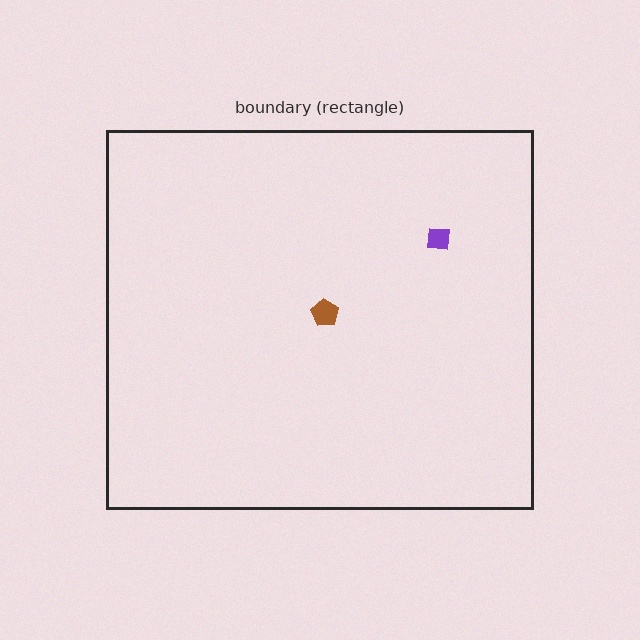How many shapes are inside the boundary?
2 inside, 0 outside.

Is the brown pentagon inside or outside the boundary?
Inside.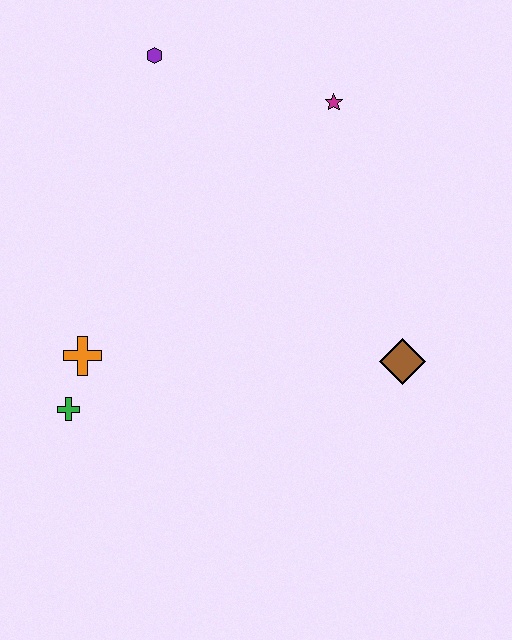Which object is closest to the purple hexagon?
The magenta star is closest to the purple hexagon.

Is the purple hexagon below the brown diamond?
No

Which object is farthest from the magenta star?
The green cross is farthest from the magenta star.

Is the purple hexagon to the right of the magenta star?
No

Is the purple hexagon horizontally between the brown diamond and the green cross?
Yes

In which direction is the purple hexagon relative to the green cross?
The purple hexagon is above the green cross.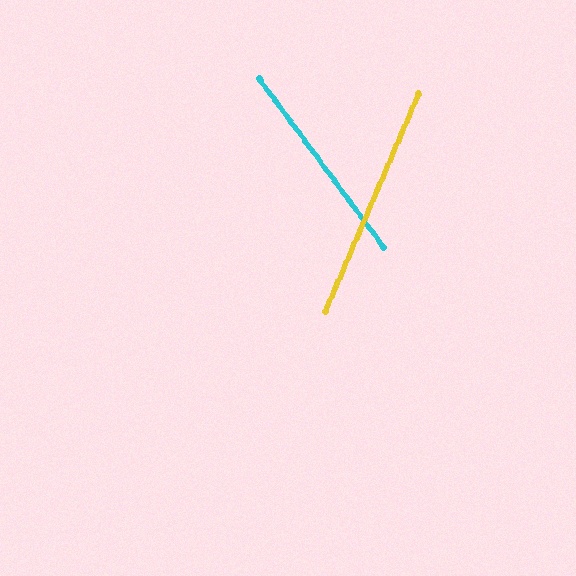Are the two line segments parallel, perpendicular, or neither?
Neither parallel nor perpendicular — they differ by about 60°.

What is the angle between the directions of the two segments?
Approximately 60 degrees.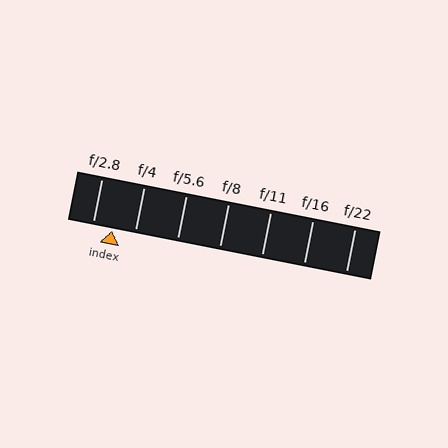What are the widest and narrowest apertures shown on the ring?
The widest aperture shown is f/2.8 and the narrowest is f/22.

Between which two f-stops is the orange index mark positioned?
The index mark is between f/2.8 and f/4.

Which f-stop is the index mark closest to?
The index mark is closest to f/2.8.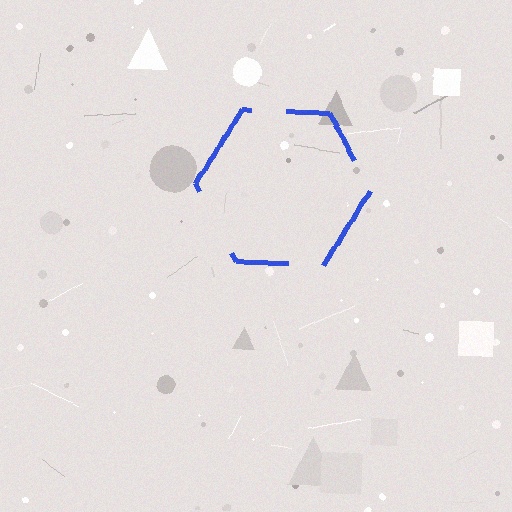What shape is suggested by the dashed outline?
The dashed outline suggests a hexagon.